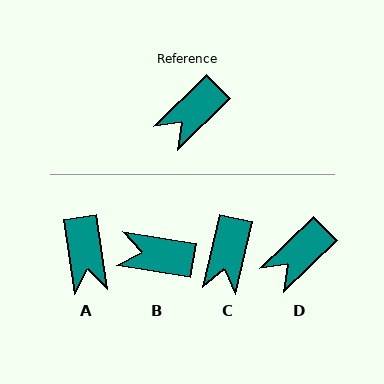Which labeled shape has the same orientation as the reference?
D.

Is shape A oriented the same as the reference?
No, it is off by about 54 degrees.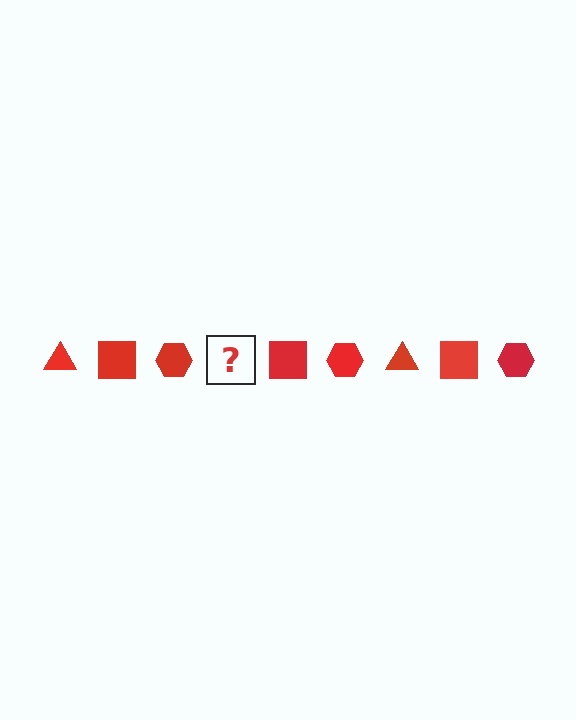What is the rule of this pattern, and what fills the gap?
The rule is that the pattern cycles through triangle, square, hexagon shapes in red. The gap should be filled with a red triangle.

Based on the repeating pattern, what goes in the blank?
The blank should be a red triangle.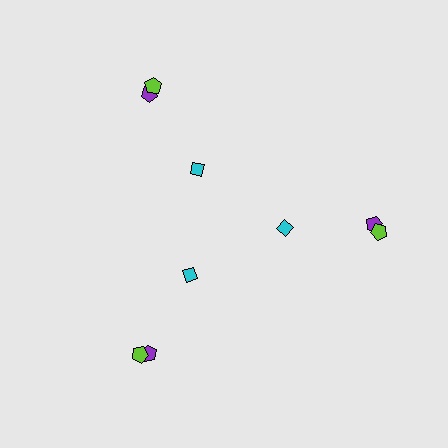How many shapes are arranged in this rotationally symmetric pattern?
There are 9 shapes, arranged in 3 groups of 3.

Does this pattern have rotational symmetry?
Yes, this pattern has 3-fold rotational symmetry. It looks the same after rotating 120 degrees around the center.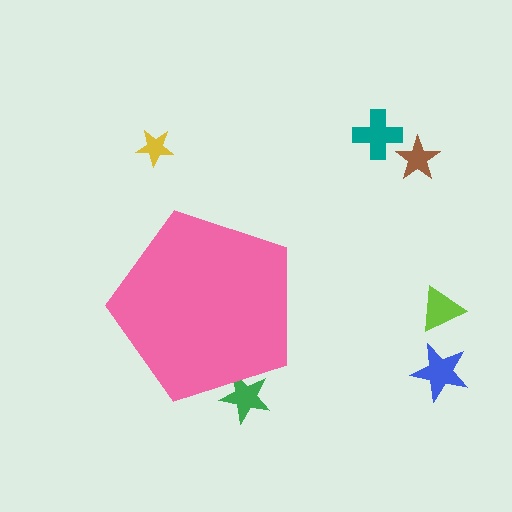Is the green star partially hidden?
Yes, the green star is partially hidden behind the pink pentagon.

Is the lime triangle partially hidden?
No, the lime triangle is fully visible.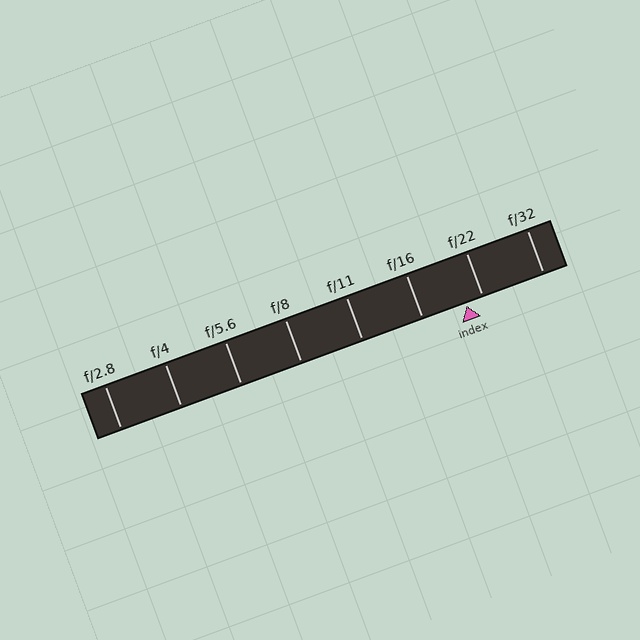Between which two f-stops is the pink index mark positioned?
The index mark is between f/16 and f/22.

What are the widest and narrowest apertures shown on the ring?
The widest aperture shown is f/2.8 and the narrowest is f/32.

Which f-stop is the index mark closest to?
The index mark is closest to f/22.